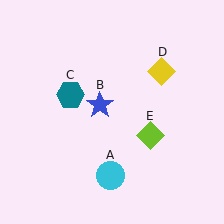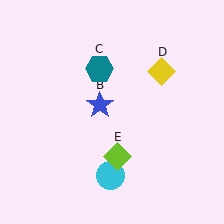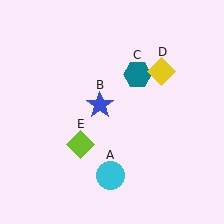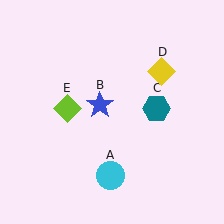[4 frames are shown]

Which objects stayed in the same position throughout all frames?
Cyan circle (object A) and blue star (object B) and yellow diamond (object D) remained stationary.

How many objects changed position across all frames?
2 objects changed position: teal hexagon (object C), lime diamond (object E).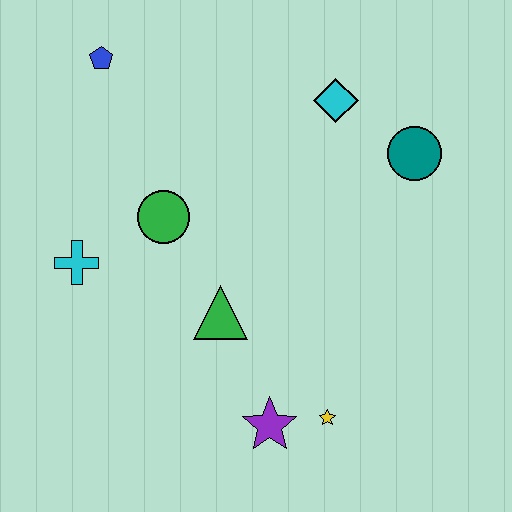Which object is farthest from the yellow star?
The blue pentagon is farthest from the yellow star.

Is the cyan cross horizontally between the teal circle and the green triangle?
No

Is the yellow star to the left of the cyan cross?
No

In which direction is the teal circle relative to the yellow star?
The teal circle is above the yellow star.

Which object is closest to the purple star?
The yellow star is closest to the purple star.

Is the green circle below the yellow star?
No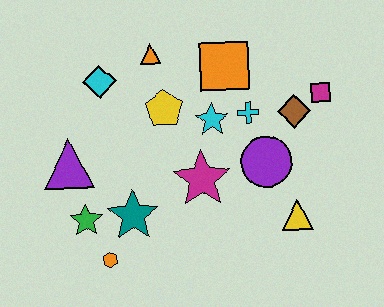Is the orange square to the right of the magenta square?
No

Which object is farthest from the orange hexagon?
The magenta square is farthest from the orange hexagon.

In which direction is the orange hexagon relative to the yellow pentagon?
The orange hexagon is below the yellow pentagon.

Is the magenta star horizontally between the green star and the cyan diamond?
No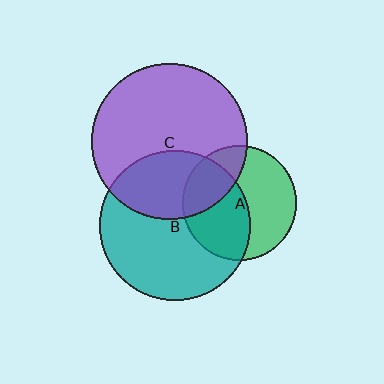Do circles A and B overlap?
Yes.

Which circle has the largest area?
Circle C (purple).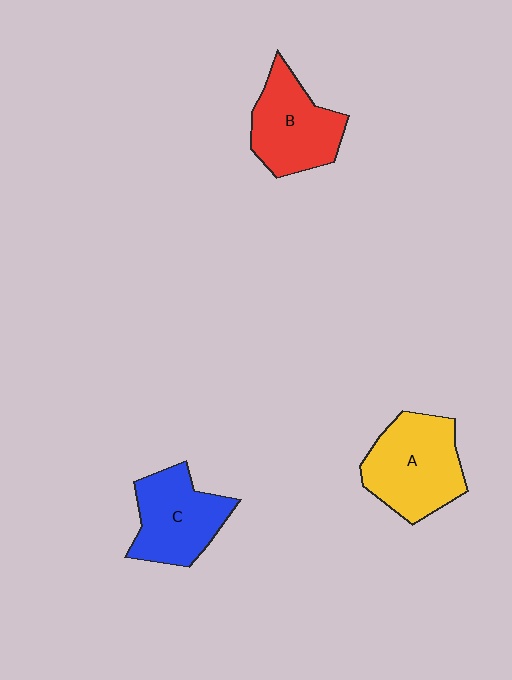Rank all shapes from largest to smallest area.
From largest to smallest: A (yellow), B (red), C (blue).